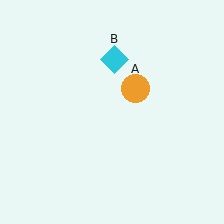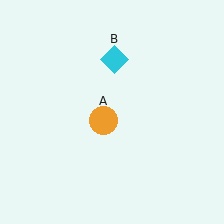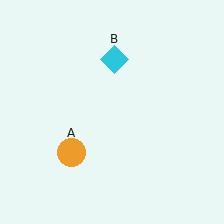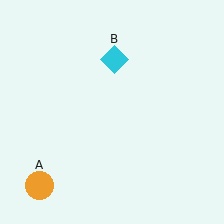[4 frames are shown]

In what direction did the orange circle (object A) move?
The orange circle (object A) moved down and to the left.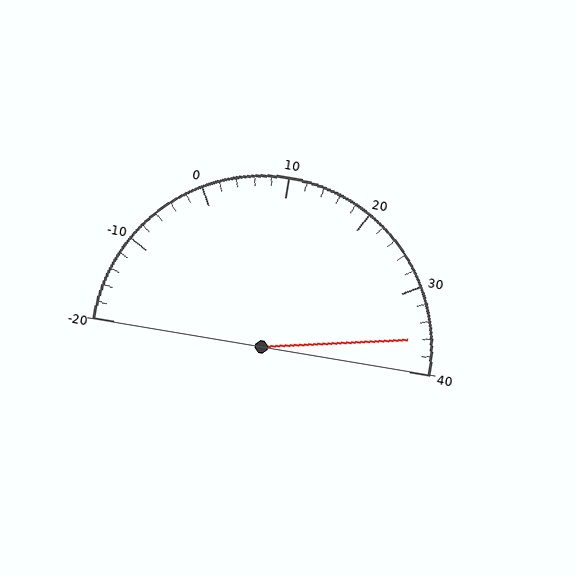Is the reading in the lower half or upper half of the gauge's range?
The reading is in the upper half of the range (-20 to 40).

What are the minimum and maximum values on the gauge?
The gauge ranges from -20 to 40.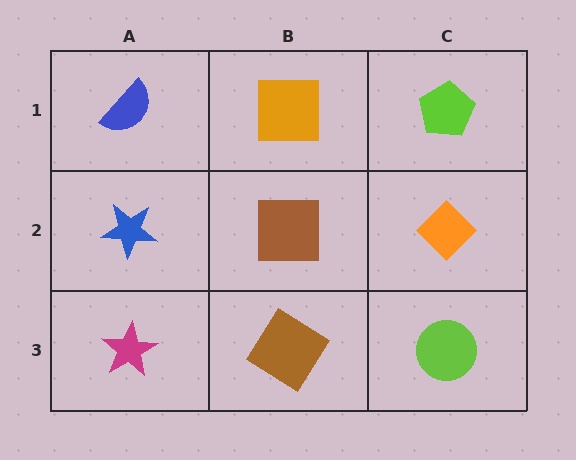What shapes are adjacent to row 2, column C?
A lime pentagon (row 1, column C), a lime circle (row 3, column C), a brown square (row 2, column B).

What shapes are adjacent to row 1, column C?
An orange diamond (row 2, column C), an orange square (row 1, column B).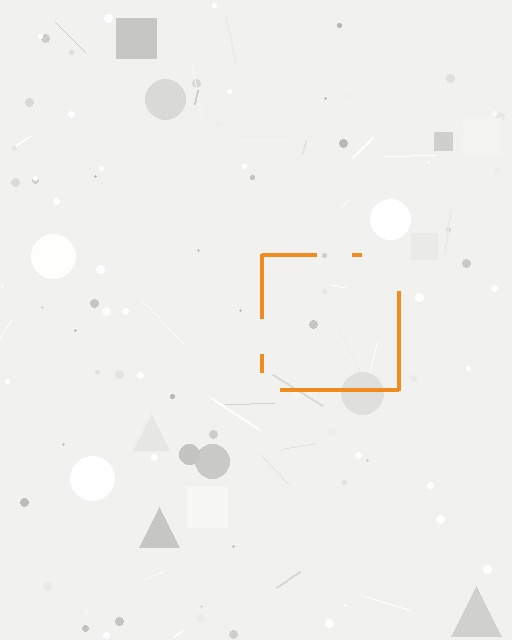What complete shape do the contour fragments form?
The contour fragments form a square.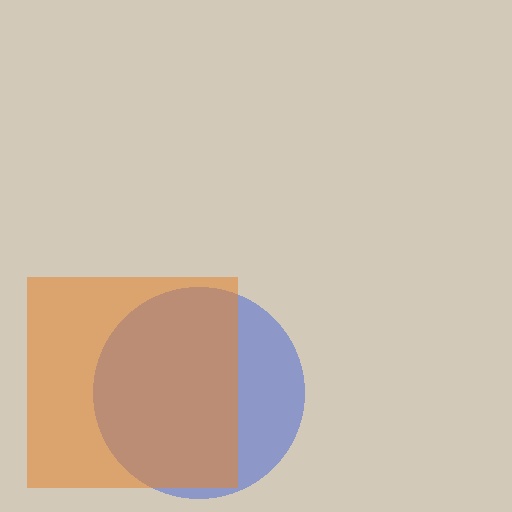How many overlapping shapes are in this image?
There are 2 overlapping shapes in the image.